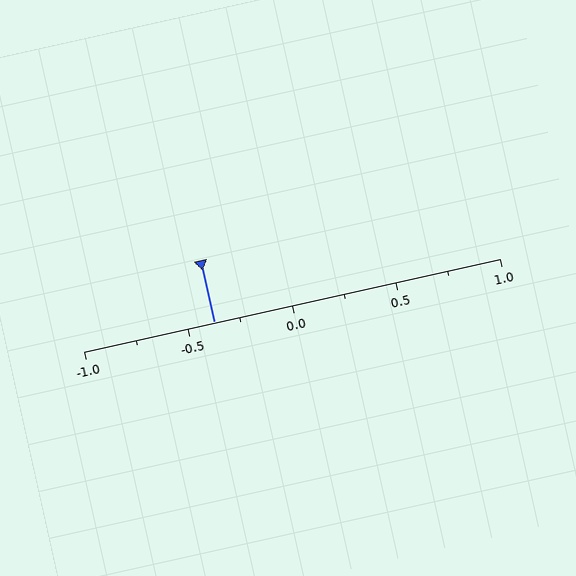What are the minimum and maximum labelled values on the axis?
The axis runs from -1.0 to 1.0.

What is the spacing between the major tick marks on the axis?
The major ticks are spaced 0.5 apart.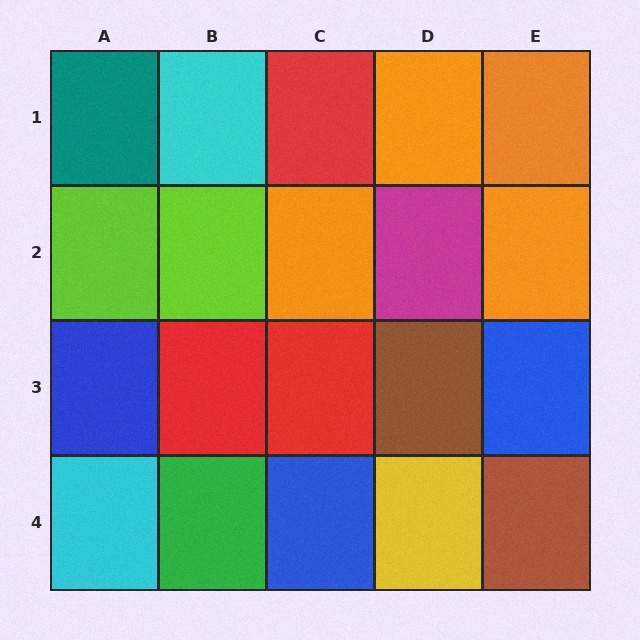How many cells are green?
1 cell is green.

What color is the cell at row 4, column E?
Brown.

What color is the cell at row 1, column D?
Orange.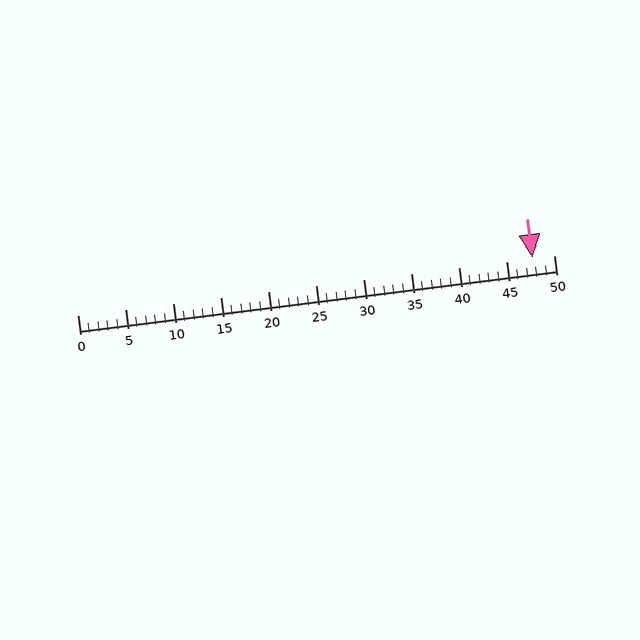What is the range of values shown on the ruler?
The ruler shows values from 0 to 50.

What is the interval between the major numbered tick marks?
The major tick marks are spaced 5 units apart.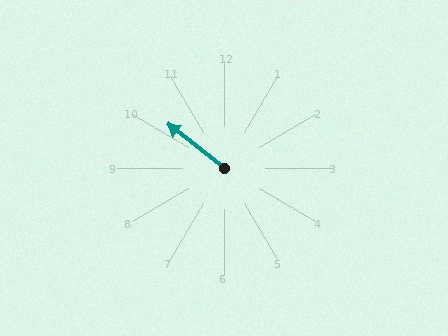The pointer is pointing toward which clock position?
Roughly 10 o'clock.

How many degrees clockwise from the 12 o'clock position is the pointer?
Approximately 308 degrees.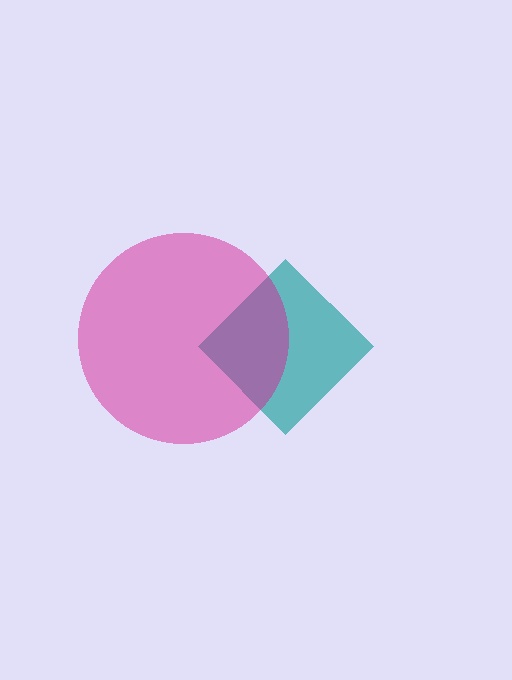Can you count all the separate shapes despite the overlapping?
Yes, there are 2 separate shapes.